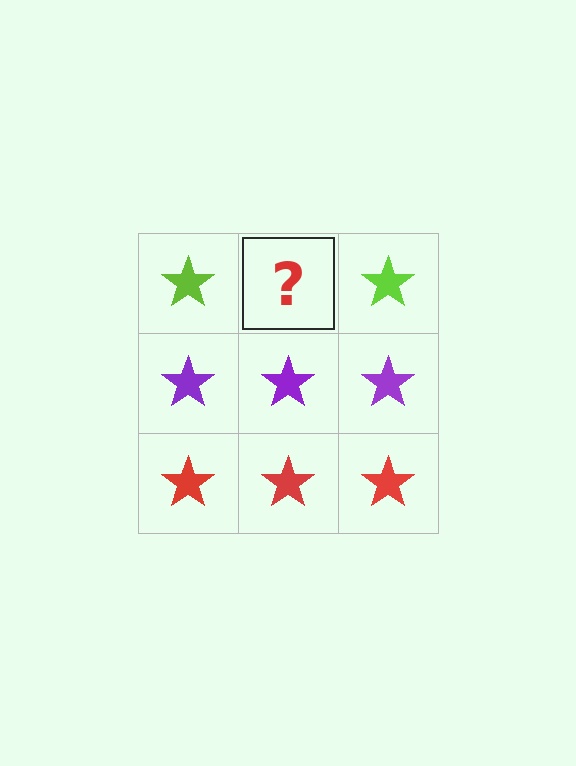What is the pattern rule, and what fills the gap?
The rule is that each row has a consistent color. The gap should be filled with a lime star.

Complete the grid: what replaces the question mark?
The question mark should be replaced with a lime star.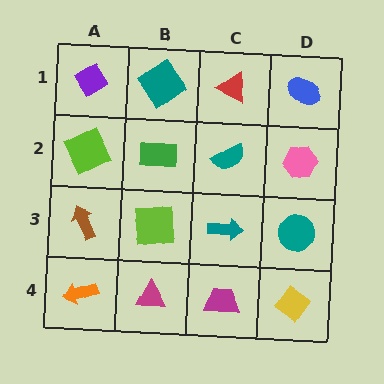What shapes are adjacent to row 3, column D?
A pink hexagon (row 2, column D), a yellow diamond (row 4, column D), a teal arrow (row 3, column C).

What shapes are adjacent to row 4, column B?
A lime square (row 3, column B), an orange arrow (row 4, column A), a magenta trapezoid (row 4, column C).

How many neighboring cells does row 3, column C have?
4.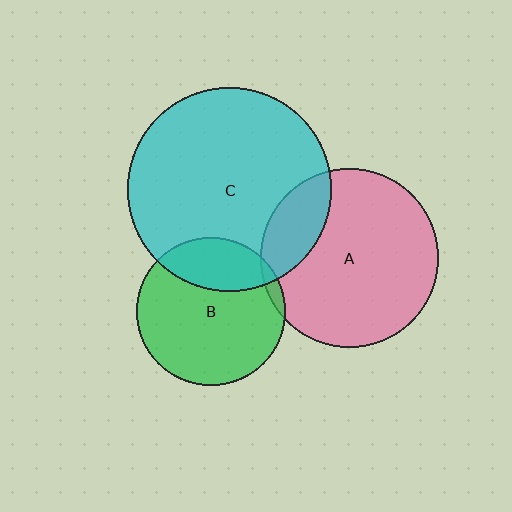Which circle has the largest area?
Circle C (cyan).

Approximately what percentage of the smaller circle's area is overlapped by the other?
Approximately 20%.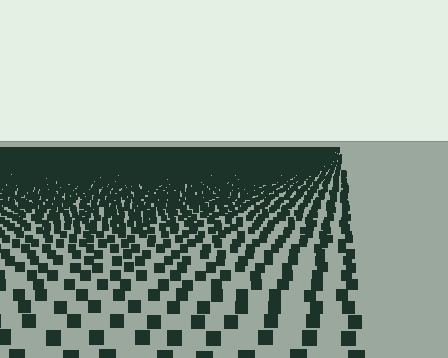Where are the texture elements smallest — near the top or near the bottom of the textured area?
Near the top.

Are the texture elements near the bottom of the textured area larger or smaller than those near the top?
Larger. Near the bottom, elements are closer to the viewer and appear at a bigger on-screen size.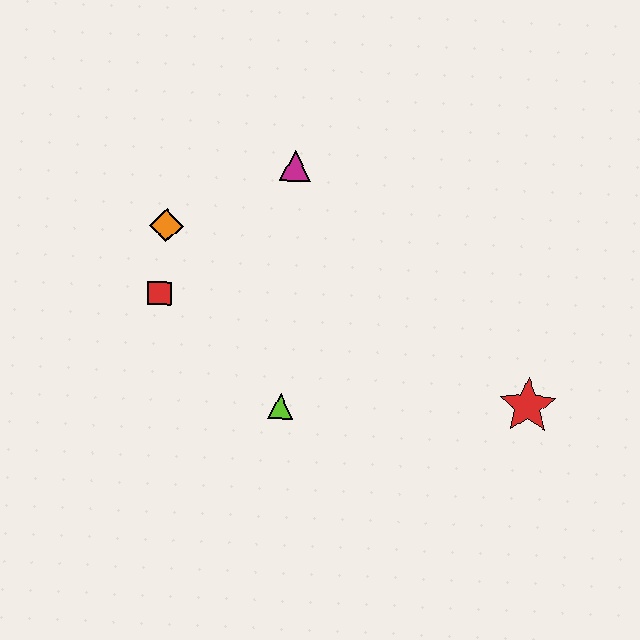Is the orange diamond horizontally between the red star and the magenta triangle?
No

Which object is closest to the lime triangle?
The red square is closest to the lime triangle.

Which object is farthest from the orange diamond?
The red star is farthest from the orange diamond.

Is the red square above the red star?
Yes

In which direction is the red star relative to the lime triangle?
The red star is to the right of the lime triangle.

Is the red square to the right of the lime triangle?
No